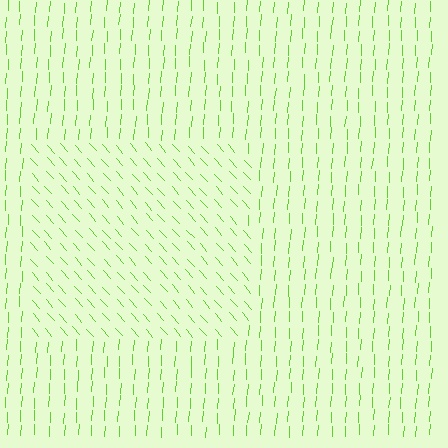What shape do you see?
I see a rectangle.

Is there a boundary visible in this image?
Yes, there is a texture boundary formed by a change in line orientation.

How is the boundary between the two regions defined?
The boundary is defined purely by a change in line orientation (approximately 45 degrees difference). All lines are the same color and thickness.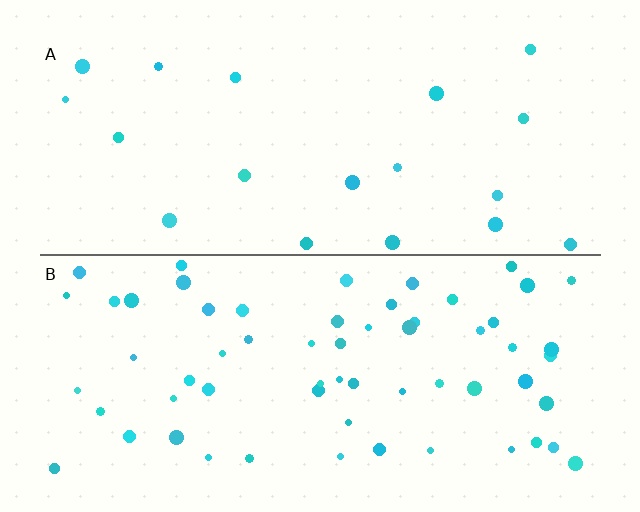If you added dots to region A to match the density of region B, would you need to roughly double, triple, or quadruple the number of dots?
Approximately triple.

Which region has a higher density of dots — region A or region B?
B (the bottom).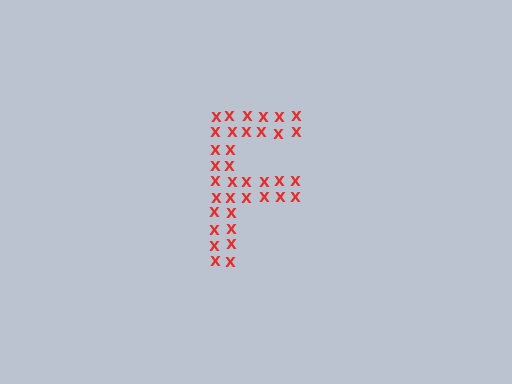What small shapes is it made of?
It is made of small letter X's.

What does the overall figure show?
The overall figure shows the letter F.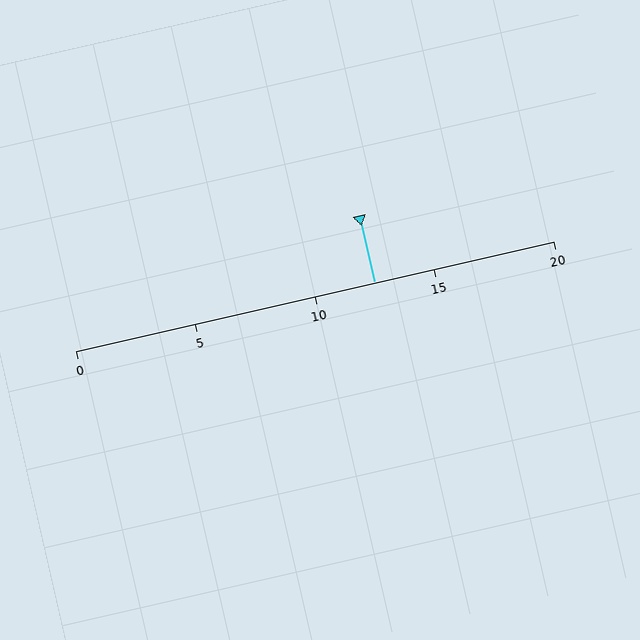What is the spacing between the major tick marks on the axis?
The major ticks are spaced 5 apart.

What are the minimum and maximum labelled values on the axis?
The axis runs from 0 to 20.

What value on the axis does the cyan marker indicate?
The marker indicates approximately 12.5.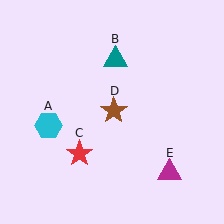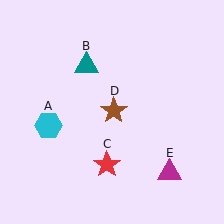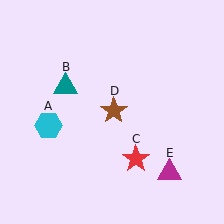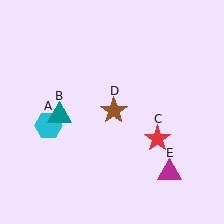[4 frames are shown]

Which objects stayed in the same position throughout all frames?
Cyan hexagon (object A) and brown star (object D) and magenta triangle (object E) remained stationary.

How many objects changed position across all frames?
2 objects changed position: teal triangle (object B), red star (object C).